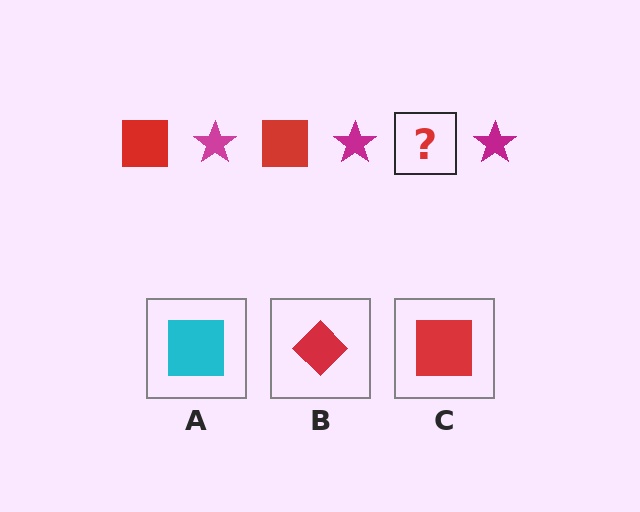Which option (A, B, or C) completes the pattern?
C.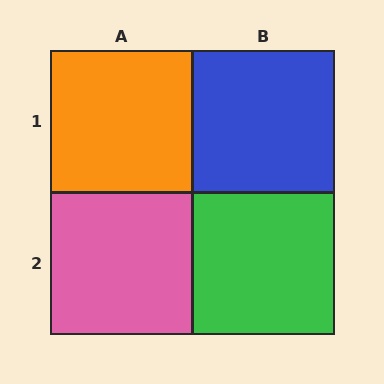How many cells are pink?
1 cell is pink.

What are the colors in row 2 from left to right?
Pink, green.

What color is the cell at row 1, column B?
Blue.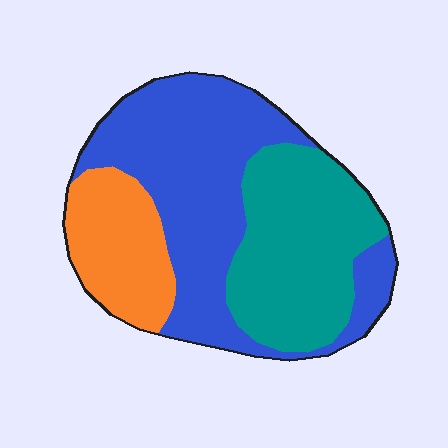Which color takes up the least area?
Orange, at roughly 20%.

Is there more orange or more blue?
Blue.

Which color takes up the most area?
Blue, at roughly 45%.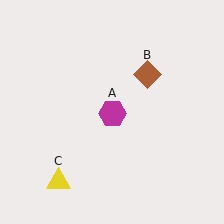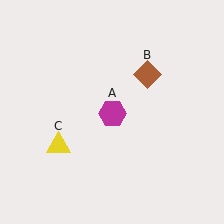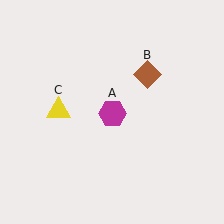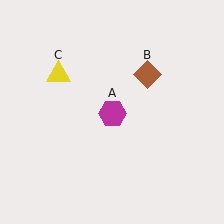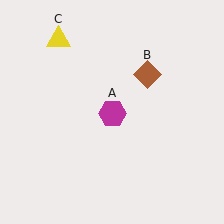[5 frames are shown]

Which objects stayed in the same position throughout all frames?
Magenta hexagon (object A) and brown diamond (object B) remained stationary.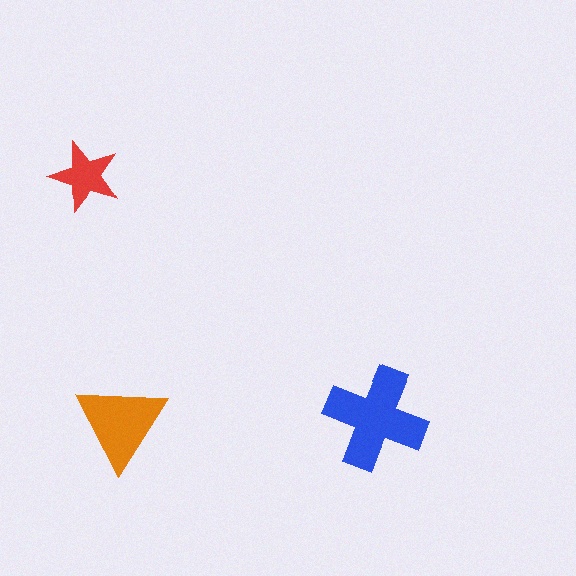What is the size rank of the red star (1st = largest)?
3rd.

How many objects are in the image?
There are 3 objects in the image.